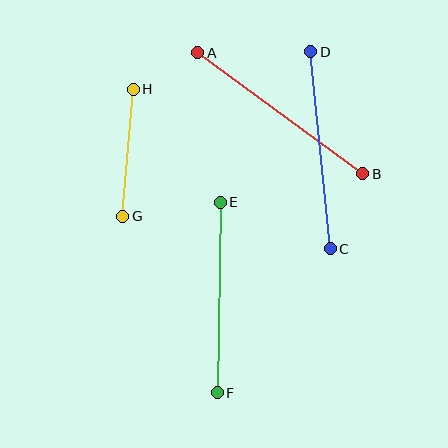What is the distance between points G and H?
The distance is approximately 128 pixels.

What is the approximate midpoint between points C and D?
The midpoint is at approximately (320, 150) pixels.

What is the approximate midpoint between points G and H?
The midpoint is at approximately (128, 153) pixels.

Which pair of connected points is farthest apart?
Points A and B are farthest apart.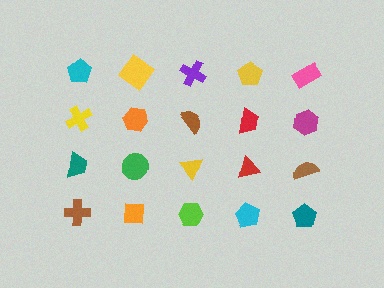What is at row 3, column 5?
A brown semicircle.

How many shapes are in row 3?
5 shapes.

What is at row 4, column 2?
An orange square.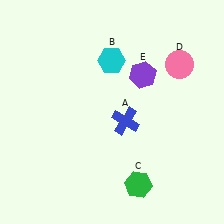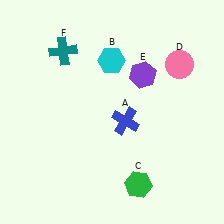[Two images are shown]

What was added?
A teal cross (F) was added in Image 2.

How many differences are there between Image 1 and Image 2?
There is 1 difference between the two images.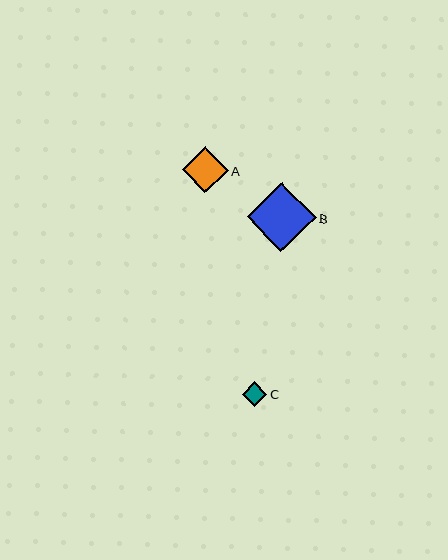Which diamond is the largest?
Diamond B is the largest with a size of approximately 69 pixels.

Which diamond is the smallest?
Diamond C is the smallest with a size of approximately 25 pixels.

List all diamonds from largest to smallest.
From largest to smallest: B, A, C.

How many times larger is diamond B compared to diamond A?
Diamond B is approximately 1.5 times the size of diamond A.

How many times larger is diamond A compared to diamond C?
Diamond A is approximately 1.9 times the size of diamond C.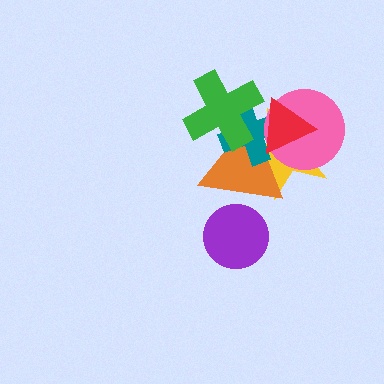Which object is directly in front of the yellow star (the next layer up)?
The orange triangle is directly in front of the yellow star.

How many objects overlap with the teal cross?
5 objects overlap with the teal cross.